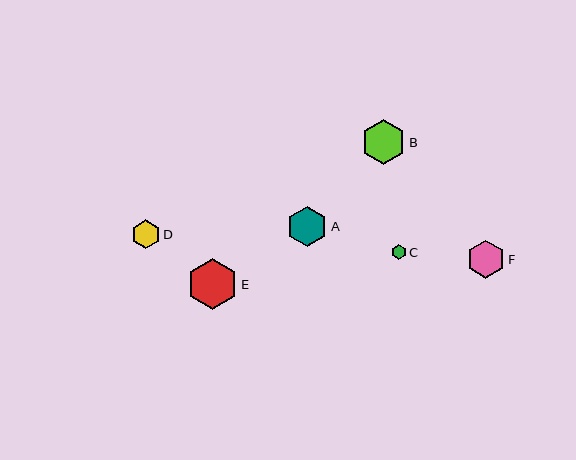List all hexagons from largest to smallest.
From largest to smallest: E, B, A, F, D, C.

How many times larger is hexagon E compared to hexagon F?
Hexagon E is approximately 1.3 times the size of hexagon F.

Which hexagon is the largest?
Hexagon E is the largest with a size of approximately 51 pixels.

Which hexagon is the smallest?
Hexagon C is the smallest with a size of approximately 15 pixels.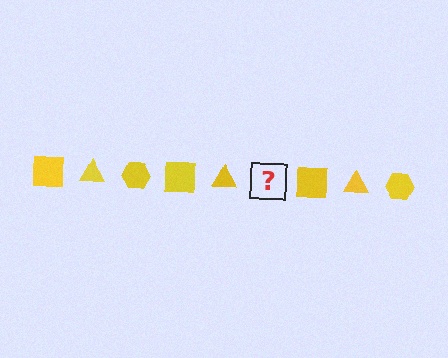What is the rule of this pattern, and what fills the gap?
The rule is that the pattern cycles through square, triangle, hexagon shapes in yellow. The gap should be filled with a yellow hexagon.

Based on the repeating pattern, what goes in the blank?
The blank should be a yellow hexagon.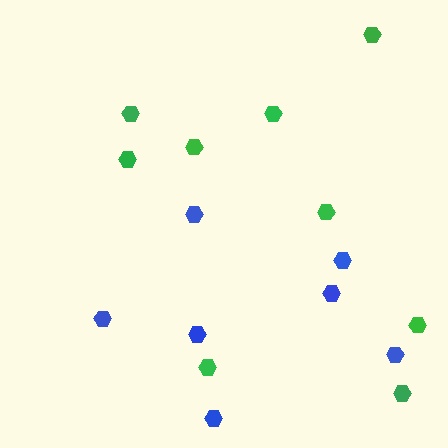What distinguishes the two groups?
There are 2 groups: one group of green hexagons (9) and one group of blue hexagons (7).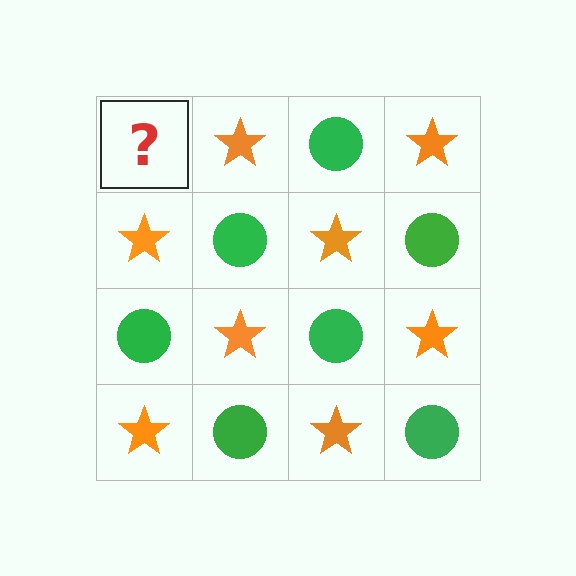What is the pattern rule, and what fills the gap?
The rule is that it alternates green circle and orange star in a checkerboard pattern. The gap should be filled with a green circle.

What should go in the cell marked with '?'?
The missing cell should contain a green circle.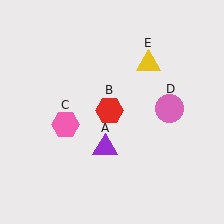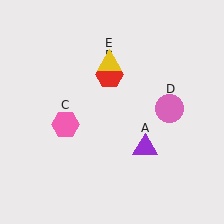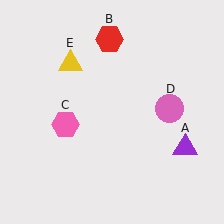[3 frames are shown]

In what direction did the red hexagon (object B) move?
The red hexagon (object B) moved up.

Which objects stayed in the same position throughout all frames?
Pink hexagon (object C) and pink circle (object D) remained stationary.